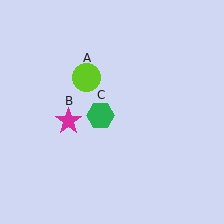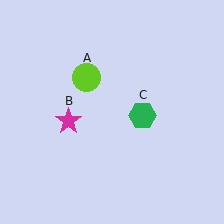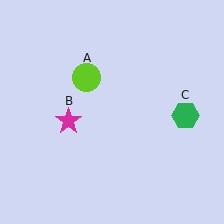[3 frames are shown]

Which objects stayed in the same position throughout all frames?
Lime circle (object A) and magenta star (object B) remained stationary.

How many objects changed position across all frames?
1 object changed position: green hexagon (object C).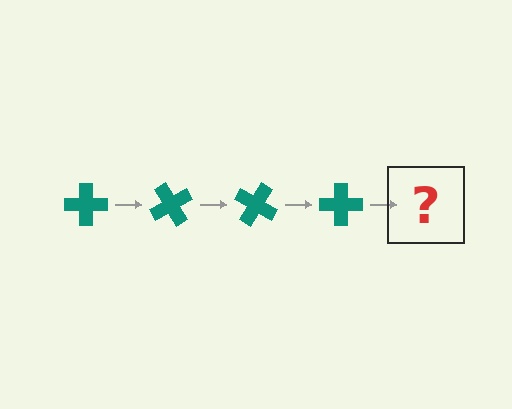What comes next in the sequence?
The next element should be a teal cross rotated 240 degrees.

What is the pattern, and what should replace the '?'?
The pattern is that the cross rotates 60 degrees each step. The '?' should be a teal cross rotated 240 degrees.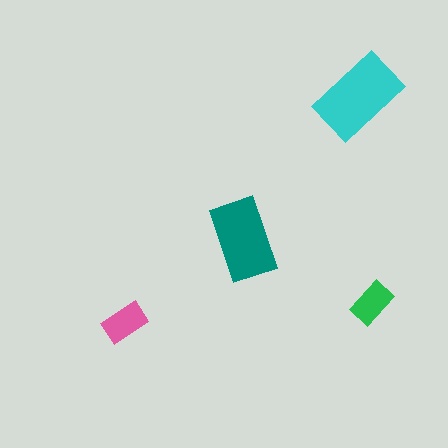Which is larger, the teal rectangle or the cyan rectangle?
The cyan one.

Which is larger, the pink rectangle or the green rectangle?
The pink one.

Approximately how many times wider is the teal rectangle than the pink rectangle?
About 2 times wider.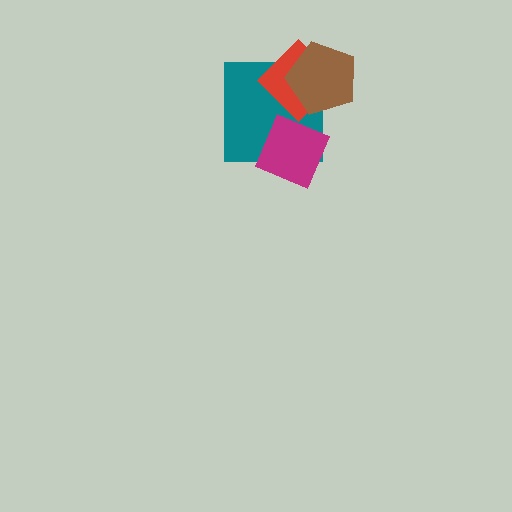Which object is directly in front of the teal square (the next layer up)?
The red diamond is directly in front of the teal square.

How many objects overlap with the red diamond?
3 objects overlap with the red diamond.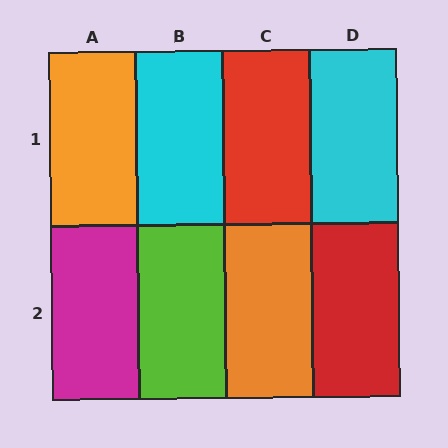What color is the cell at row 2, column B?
Lime.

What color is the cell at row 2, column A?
Magenta.